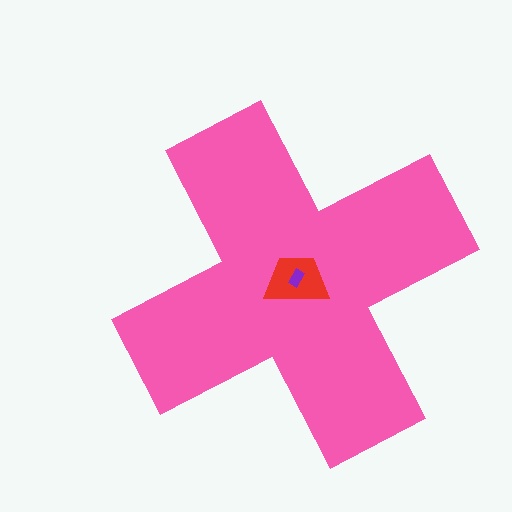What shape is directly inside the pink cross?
The red trapezoid.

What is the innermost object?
The purple rectangle.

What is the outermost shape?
The pink cross.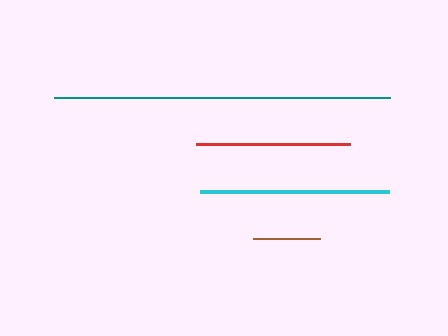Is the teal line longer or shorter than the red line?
The teal line is longer than the red line.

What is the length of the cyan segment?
The cyan segment is approximately 190 pixels long.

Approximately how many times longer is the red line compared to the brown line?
The red line is approximately 2.3 times the length of the brown line.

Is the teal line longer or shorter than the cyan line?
The teal line is longer than the cyan line.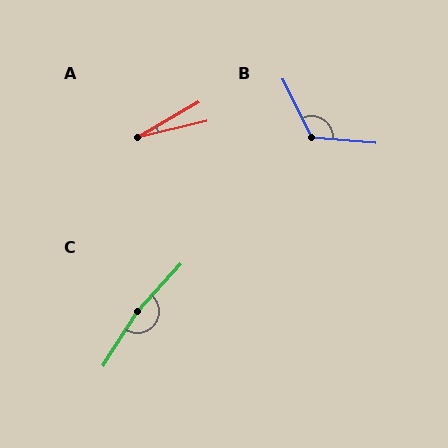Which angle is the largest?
C, at approximately 170 degrees.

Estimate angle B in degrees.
Approximately 121 degrees.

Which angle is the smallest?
A, at approximately 16 degrees.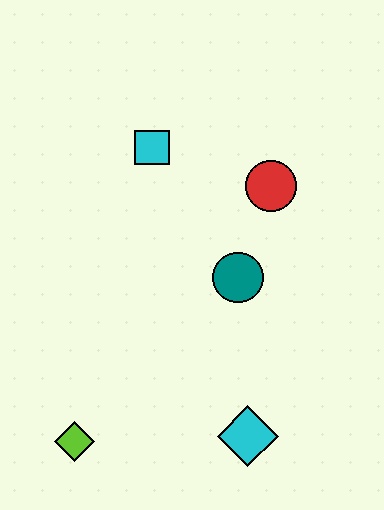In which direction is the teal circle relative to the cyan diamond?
The teal circle is above the cyan diamond.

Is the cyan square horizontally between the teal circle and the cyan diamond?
No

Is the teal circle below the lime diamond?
No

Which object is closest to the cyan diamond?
The teal circle is closest to the cyan diamond.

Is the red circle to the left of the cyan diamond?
No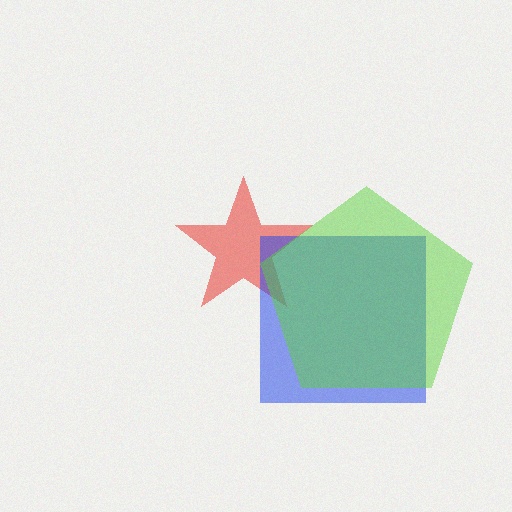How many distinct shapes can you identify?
There are 3 distinct shapes: a red star, a blue square, a lime pentagon.